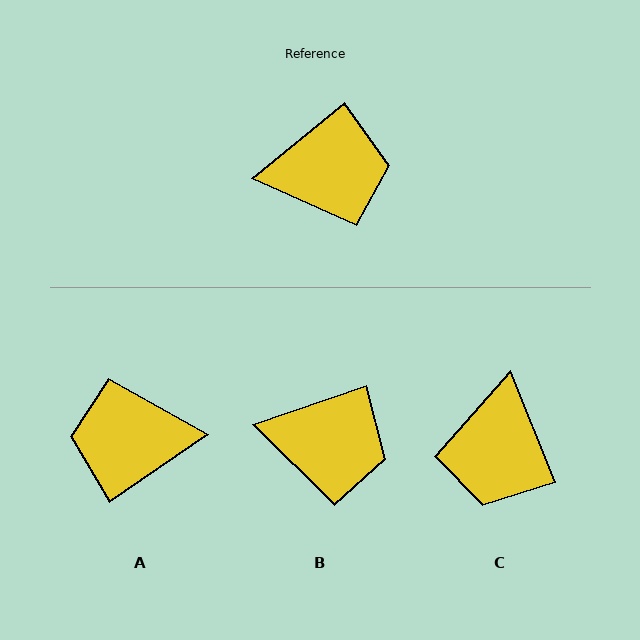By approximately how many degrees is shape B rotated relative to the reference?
Approximately 20 degrees clockwise.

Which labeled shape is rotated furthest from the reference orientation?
A, about 175 degrees away.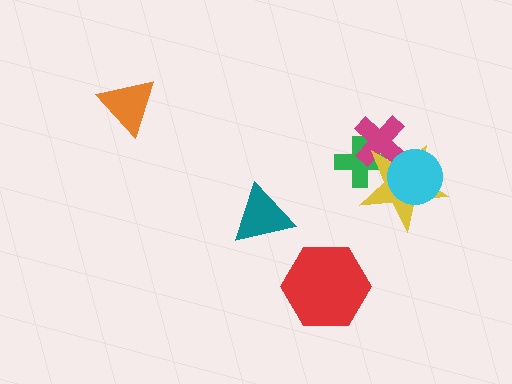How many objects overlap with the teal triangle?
0 objects overlap with the teal triangle.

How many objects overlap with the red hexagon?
0 objects overlap with the red hexagon.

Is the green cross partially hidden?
Yes, it is partially covered by another shape.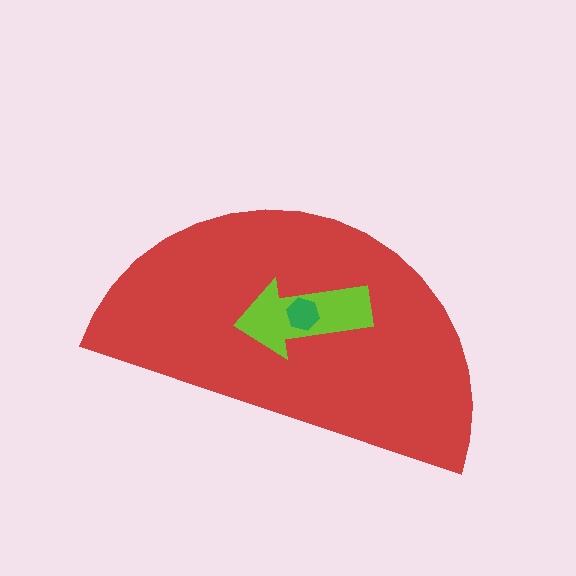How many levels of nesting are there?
3.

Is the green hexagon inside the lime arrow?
Yes.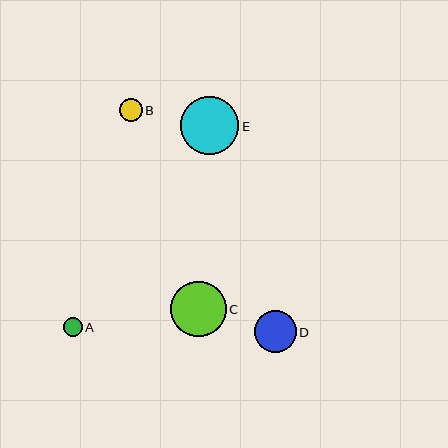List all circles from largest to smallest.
From largest to smallest: E, C, D, B, A.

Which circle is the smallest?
Circle A is the smallest with a size of approximately 19 pixels.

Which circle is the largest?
Circle E is the largest with a size of approximately 59 pixels.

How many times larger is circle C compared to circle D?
Circle C is approximately 1.3 times the size of circle D.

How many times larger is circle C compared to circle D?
Circle C is approximately 1.3 times the size of circle D.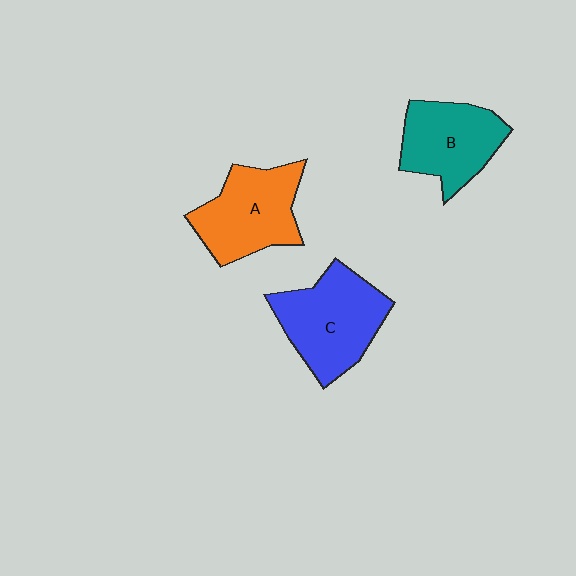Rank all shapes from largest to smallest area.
From largest to smallest: C (blue), A (orange), B (teal).